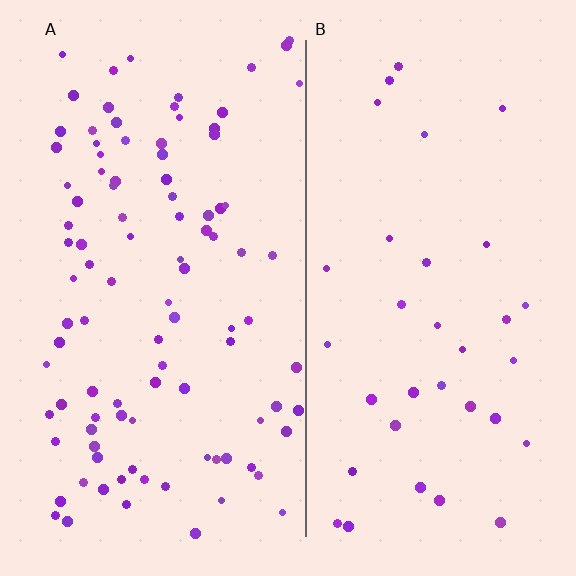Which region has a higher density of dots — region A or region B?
A (the left).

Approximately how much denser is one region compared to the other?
Approximately 2.9× — region A over region B.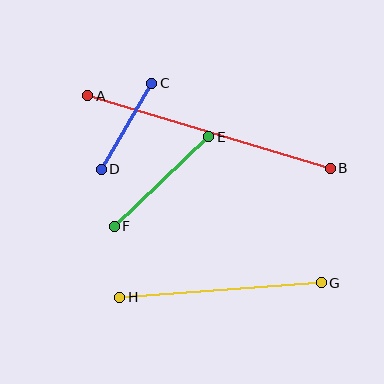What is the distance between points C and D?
The distance is approximately 100 pixels.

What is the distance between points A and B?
The distance is approximately 253 pixels.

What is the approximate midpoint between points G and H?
The midpoint is at approximately (220, 290) pixels.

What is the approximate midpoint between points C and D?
The midpoint is at approximately (127, 126) pixels.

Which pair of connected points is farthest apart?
Points A and B are farthest apart.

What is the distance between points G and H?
The distance is approximately 202 pixels.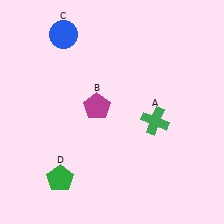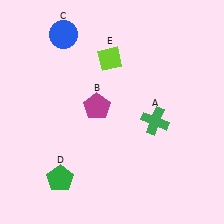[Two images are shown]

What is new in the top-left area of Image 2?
A lime diamond (E) was added in the top-left area of Image 2.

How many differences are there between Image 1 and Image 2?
There is 1 difference between the two images.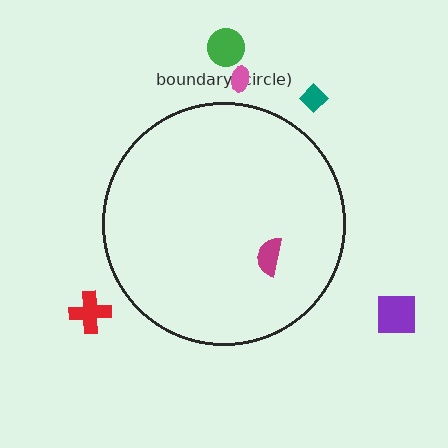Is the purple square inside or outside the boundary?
Outside.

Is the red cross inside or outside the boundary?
Outside.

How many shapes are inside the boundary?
1 inside, 5 outside.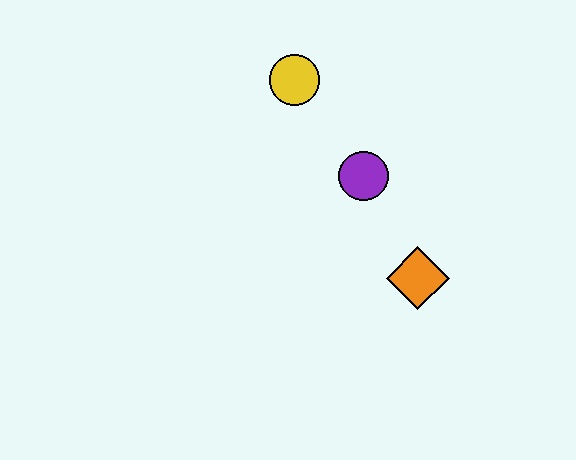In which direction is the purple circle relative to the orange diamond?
The purple circle is above the orange diamond.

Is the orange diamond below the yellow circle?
Yes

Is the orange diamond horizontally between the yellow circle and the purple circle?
No